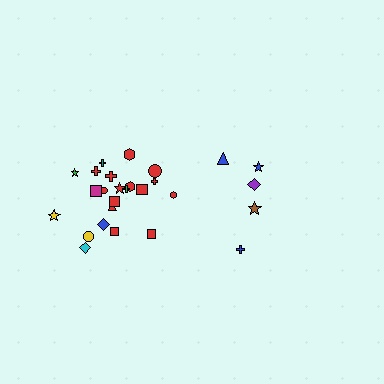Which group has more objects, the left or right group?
The left group.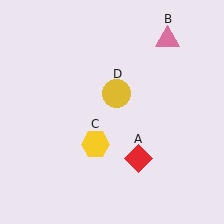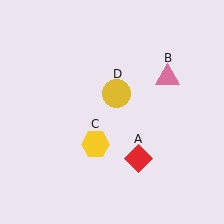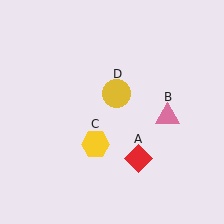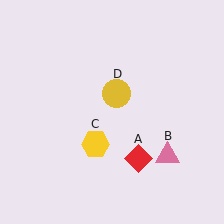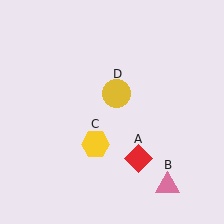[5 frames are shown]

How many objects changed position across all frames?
1 object changed position: pink triangle (object B).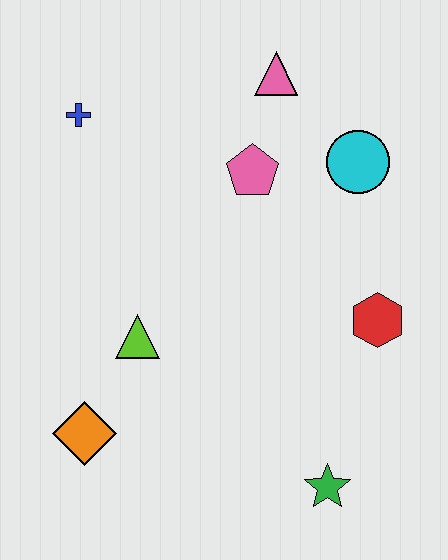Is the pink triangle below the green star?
No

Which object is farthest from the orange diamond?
The pink triangle is farthest from the orange diamond.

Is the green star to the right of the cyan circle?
No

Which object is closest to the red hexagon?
The cyan circle is closest to the red hexagon.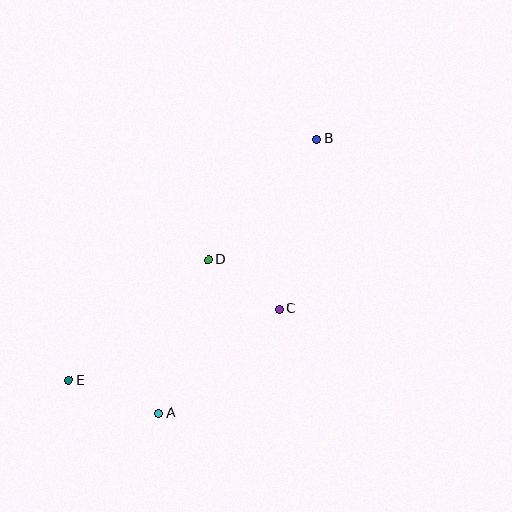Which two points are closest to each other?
Points C and D are closest to each other.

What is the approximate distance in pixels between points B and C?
The distance between B and C is approximately 174 pixels.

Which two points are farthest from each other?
Points B and E are farthest from each other.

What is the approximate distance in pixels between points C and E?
The distance between C and E is approximately 222 pixels.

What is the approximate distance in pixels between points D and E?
The distance between D and E is approximately 184 pixels.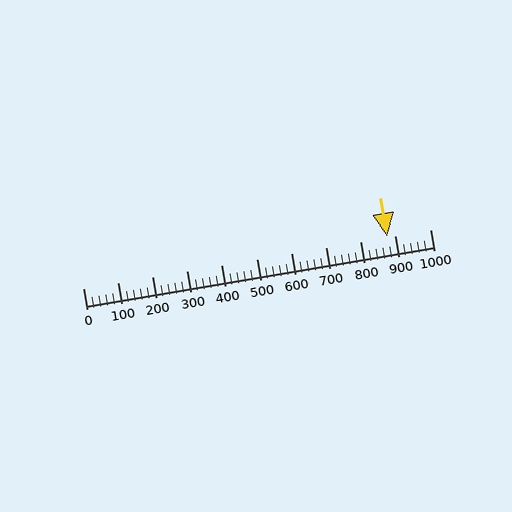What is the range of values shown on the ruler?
The ruler shows values from 0 to 1000.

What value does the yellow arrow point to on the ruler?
The yellow arrow points to approximately 876.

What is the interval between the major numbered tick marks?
The major tick marks are spaced 100 units apart.